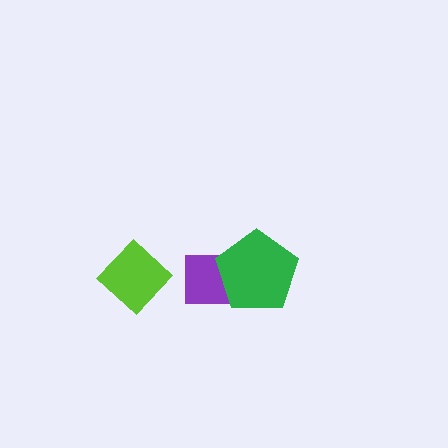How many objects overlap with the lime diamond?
0 objects overlap with the lime diamond.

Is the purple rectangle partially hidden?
Yes, it is partially covered by another shape.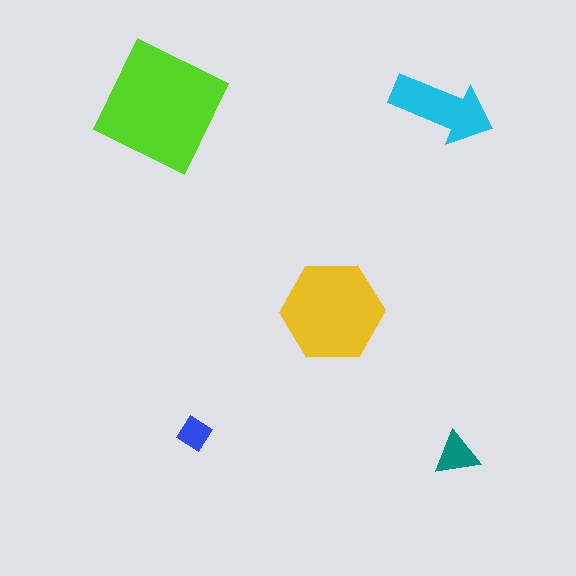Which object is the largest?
The lime square.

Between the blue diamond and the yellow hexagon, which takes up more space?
The yellow hexagon.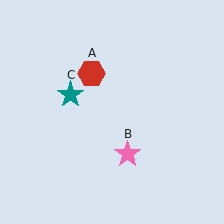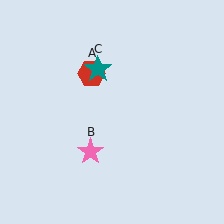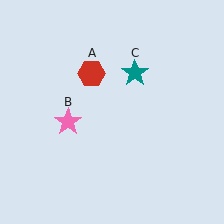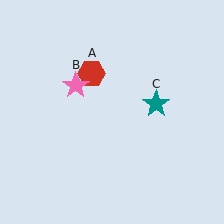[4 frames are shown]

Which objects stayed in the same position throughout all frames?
Red hexagon (object A) remained stationary.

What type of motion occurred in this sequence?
The pink star (object B), teal star (object C) rotated clockwise around the center of the scene.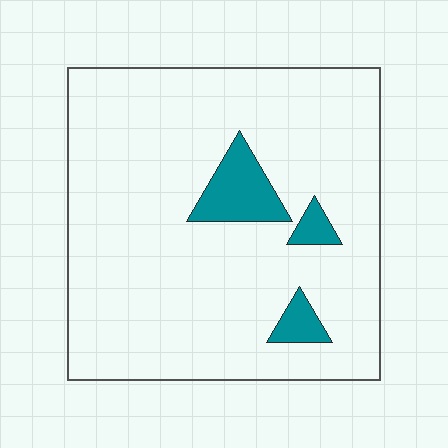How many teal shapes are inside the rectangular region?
3.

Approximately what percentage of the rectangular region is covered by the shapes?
Approximately 10%.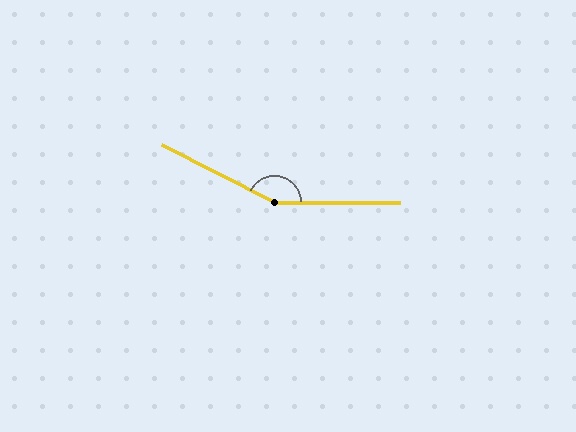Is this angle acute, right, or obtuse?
It is obtuse.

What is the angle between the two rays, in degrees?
Approximately 153 degrees.